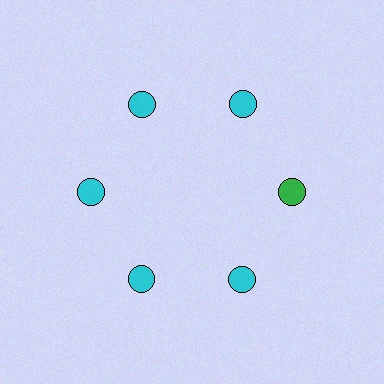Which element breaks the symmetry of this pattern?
The green circle at roughly the 3 o'clock position breaks the symmetry. All other shapes are cyan circles.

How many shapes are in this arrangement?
There are 6 shapes arranged in a ring pattern.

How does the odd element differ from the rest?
It has a different color: green instead of cyan.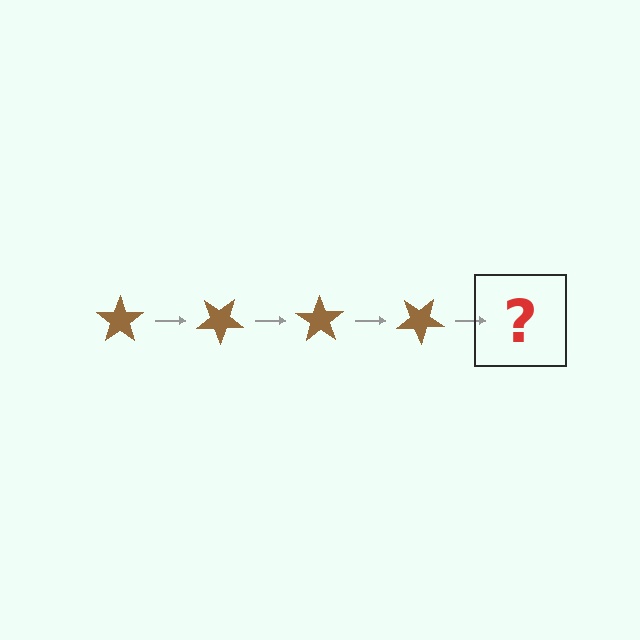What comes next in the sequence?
The next element should be a brown star rotated 140 degrees.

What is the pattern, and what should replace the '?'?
The pattern is that the star rotates 35 degrees each step. The '?' should be a brown star rotated 140 degrees.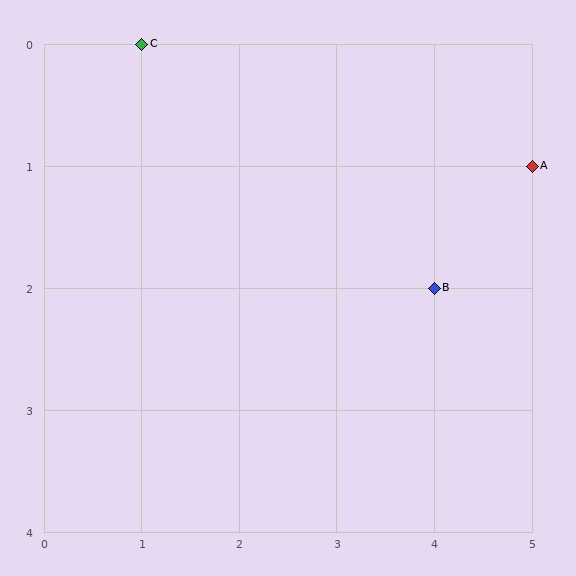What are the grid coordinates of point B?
Point B is at grid coordinates (4, 2).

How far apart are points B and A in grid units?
Points B and A are 1 column and 1 row apart (about 1.4 grid units diagonally).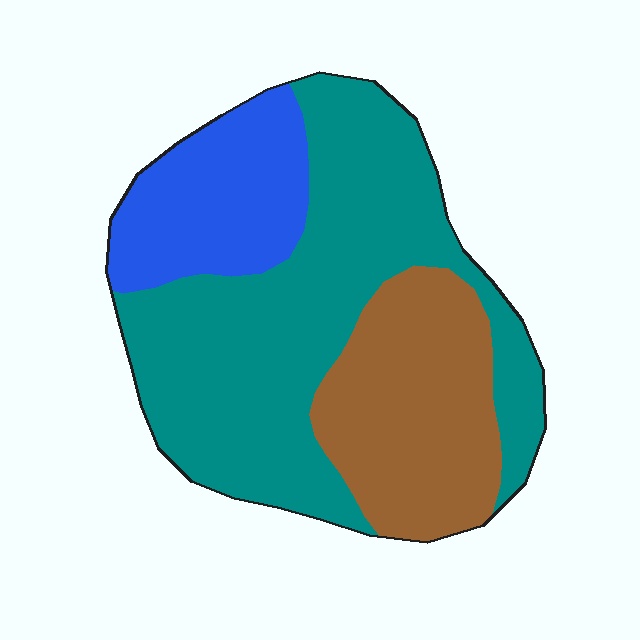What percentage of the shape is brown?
Brown covers 27% of the shape.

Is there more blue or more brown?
Brown.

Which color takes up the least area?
Blue, at roughly 20%.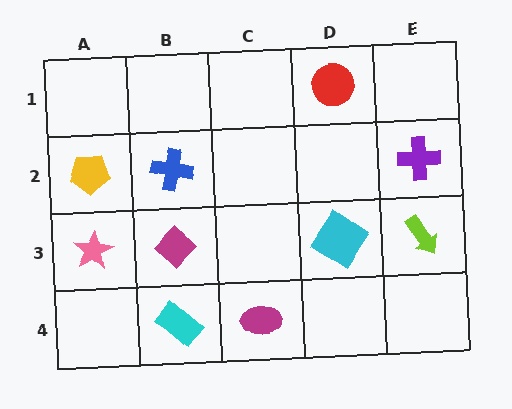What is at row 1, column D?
A red circle.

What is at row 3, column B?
A magenta diamond.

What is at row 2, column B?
A blue cross.